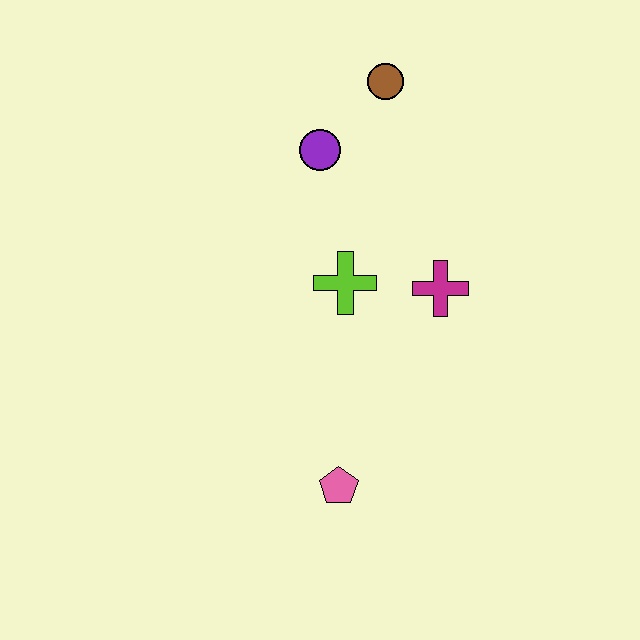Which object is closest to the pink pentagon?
The lime cross is closest to the pink pentagon.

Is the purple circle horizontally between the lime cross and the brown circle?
No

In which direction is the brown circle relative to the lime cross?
The brown circle is above the lime cross.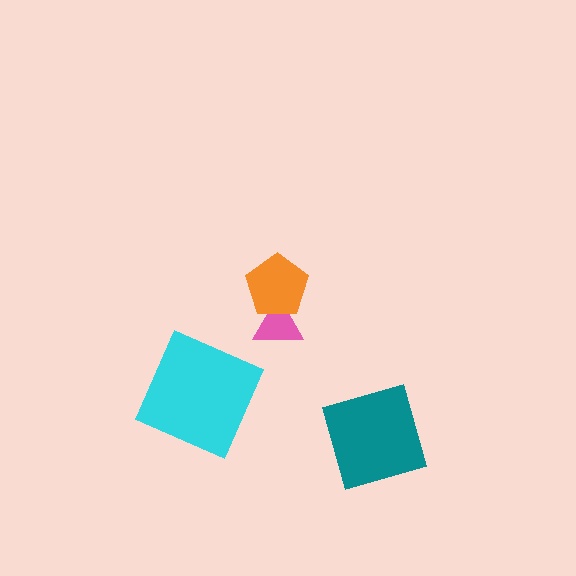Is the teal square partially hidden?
No, no other shape covers it.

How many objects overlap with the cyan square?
0 objects overlap with the cyan square.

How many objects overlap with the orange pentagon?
1 object overlaps with the orange pentagon.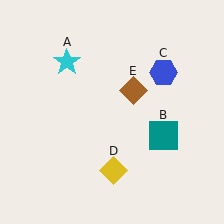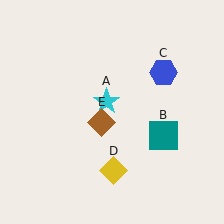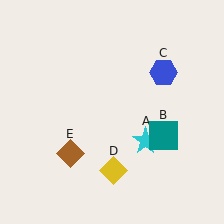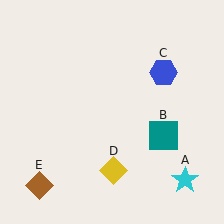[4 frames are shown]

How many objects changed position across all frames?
2 objects changed position: cyan star (object A), brown diamond (object E).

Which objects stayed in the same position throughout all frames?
Teal square (object B) and blue hexagon (object C) and yellow diamond (object D) remained stationary.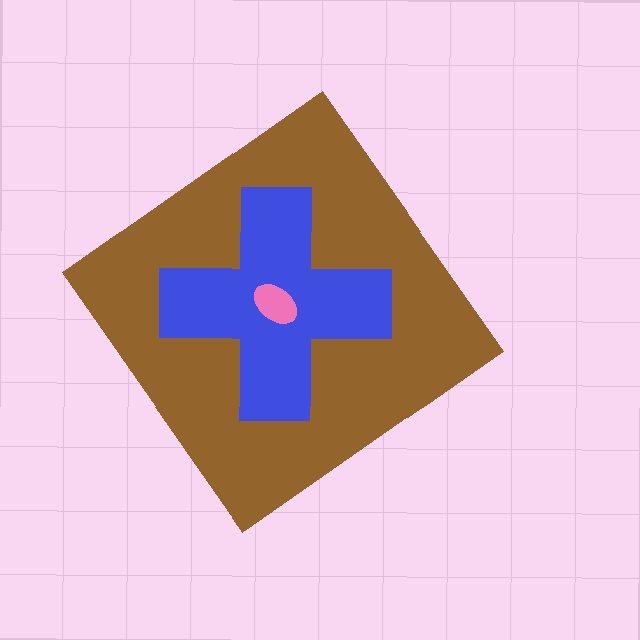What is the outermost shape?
The brown diamond.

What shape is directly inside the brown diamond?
The blue cross.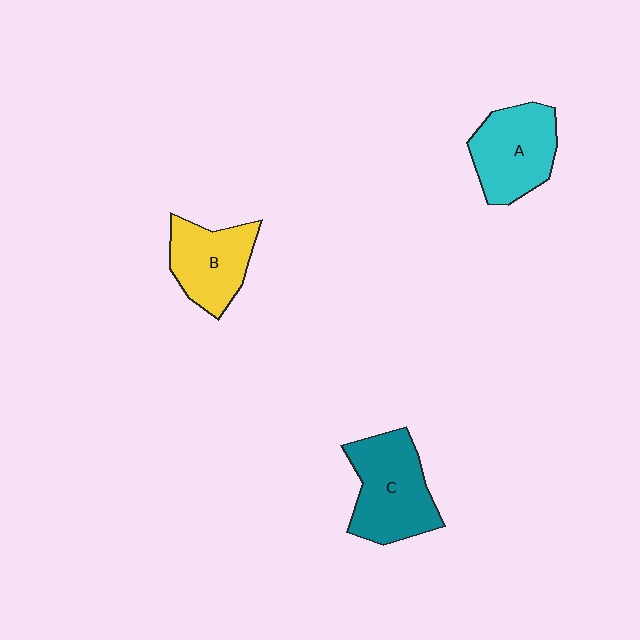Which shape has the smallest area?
Shape B (yellow).